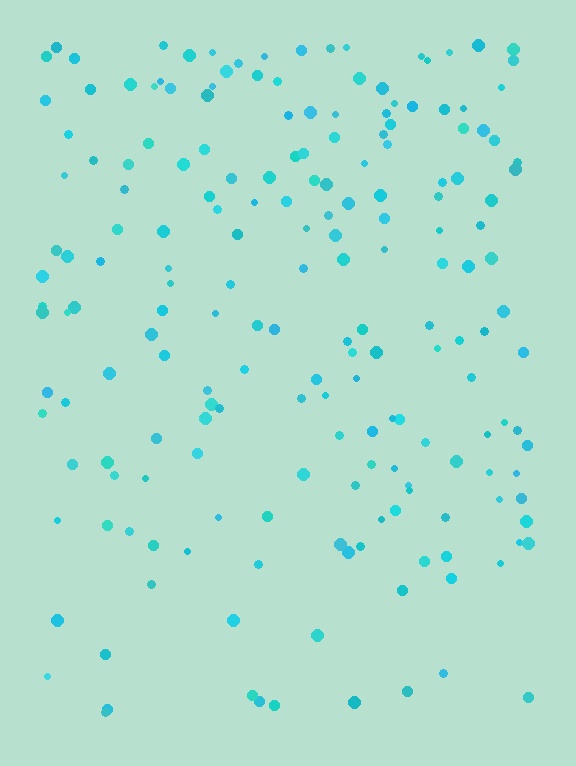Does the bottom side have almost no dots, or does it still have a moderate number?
Still a moderate number, just noticeably fewer than the top.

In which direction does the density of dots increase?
From bottom to top, with the top side densest.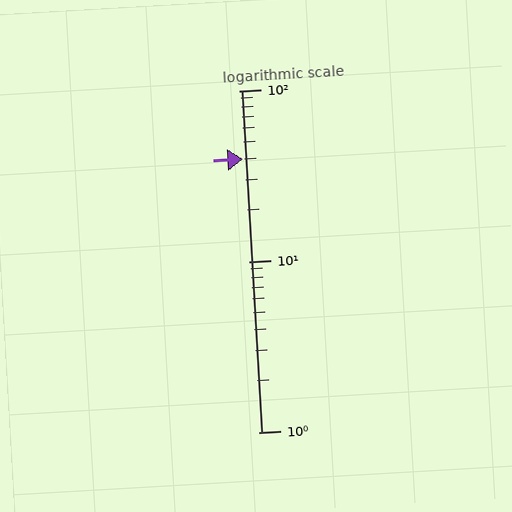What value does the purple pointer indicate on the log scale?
The pointer indicates approximately 40.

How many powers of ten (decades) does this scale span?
The scale spans 2 decades, from 1 to 100.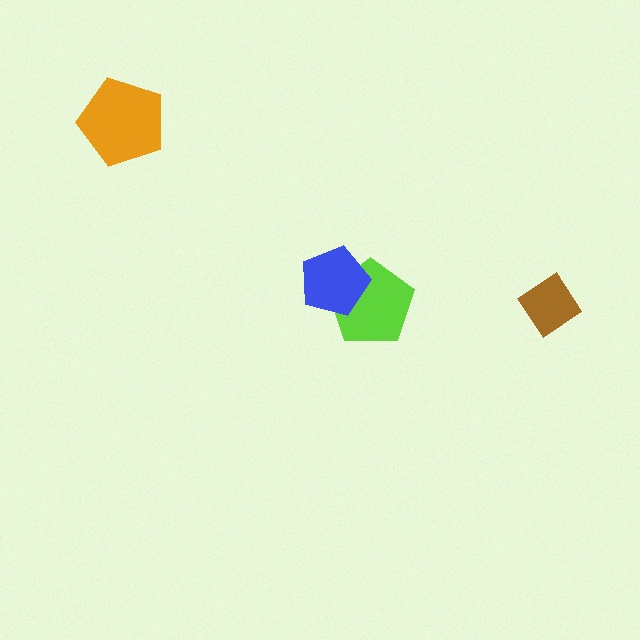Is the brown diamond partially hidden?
No, no other shape covers it.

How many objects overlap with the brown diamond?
0 objects overlap with the brown diamond.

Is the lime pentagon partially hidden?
Yes, it is partially covered by another shape.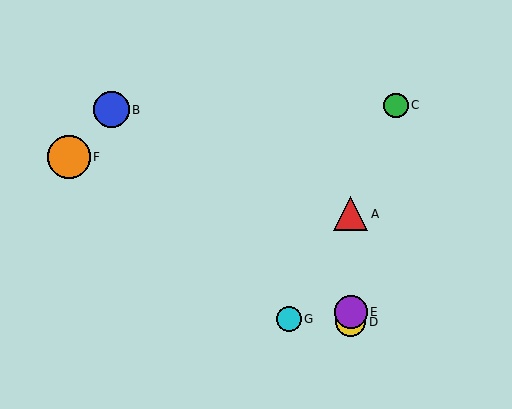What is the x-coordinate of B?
Object B is at x≈112.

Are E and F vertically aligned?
No, E is at x≈351 and F is at x≈69.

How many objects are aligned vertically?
3 objects (A, D, E) are aligned vertically.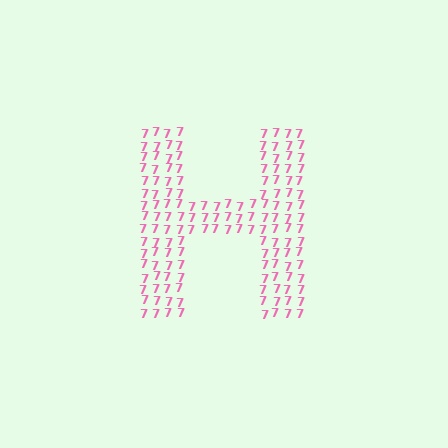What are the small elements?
The small elements are digit 7's.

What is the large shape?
The large shape is the letter H.